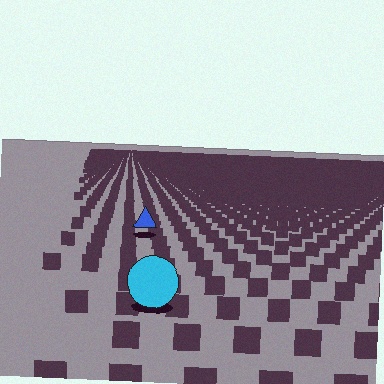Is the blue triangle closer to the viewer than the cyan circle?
No. The cyan circle is closer — you can tell from the texture gradient: the ground texture is coarser near it.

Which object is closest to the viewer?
The cyan circle is closest. The texture marks near it are larger and more spread out.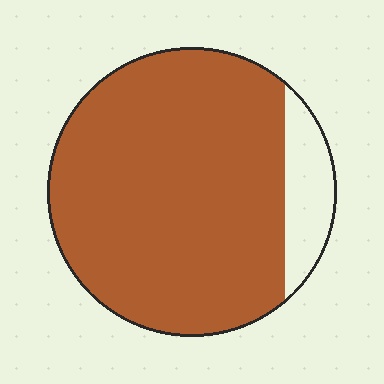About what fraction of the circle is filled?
About seven eighths (7/8).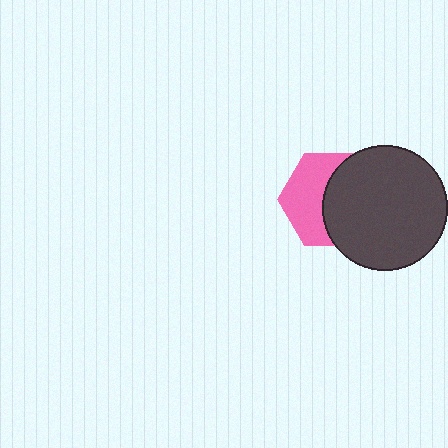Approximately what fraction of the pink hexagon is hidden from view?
Roughly 52% of the pink hexagon is hidden behind the dark gray circle.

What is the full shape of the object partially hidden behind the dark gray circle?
The partially hidden object is a pink hexagon.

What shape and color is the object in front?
The object in front is a dark gray circle.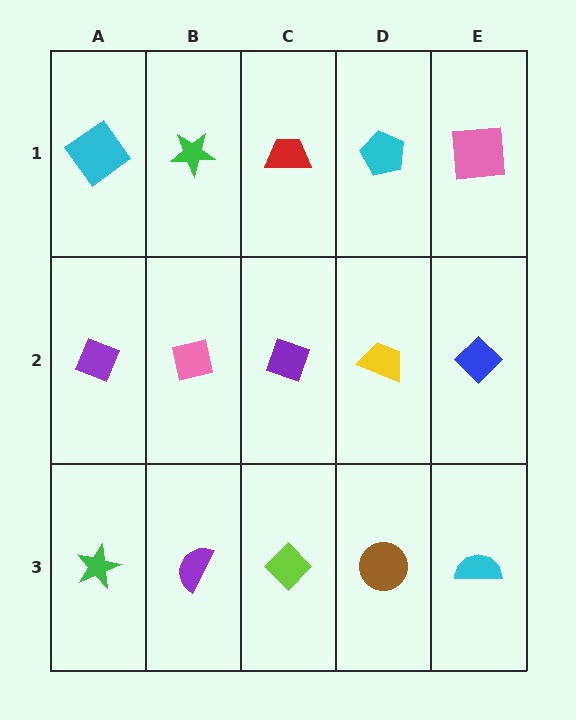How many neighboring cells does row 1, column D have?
3.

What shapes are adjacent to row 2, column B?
A green star (row 1, column B), a purple semicircle (row 3, column B), a purple diamond (row 2, column A), a purple diamond (row 2, column C).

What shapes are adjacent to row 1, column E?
A blue diamond (row 2, column E), a cyan pentagon (row 1, column D).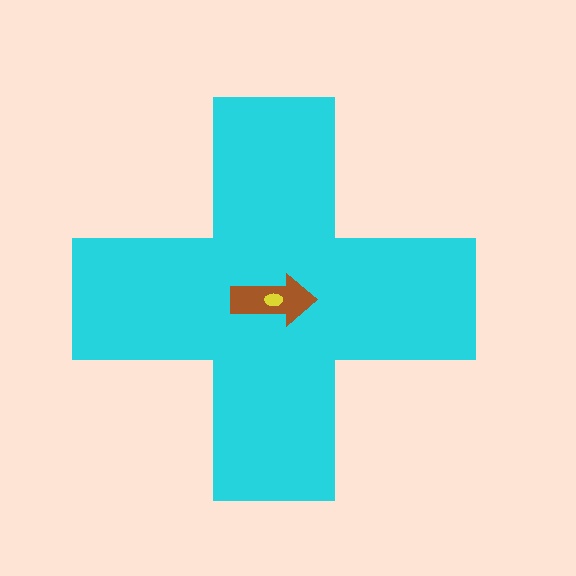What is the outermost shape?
The cyan cross.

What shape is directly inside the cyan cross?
The brown arrow.